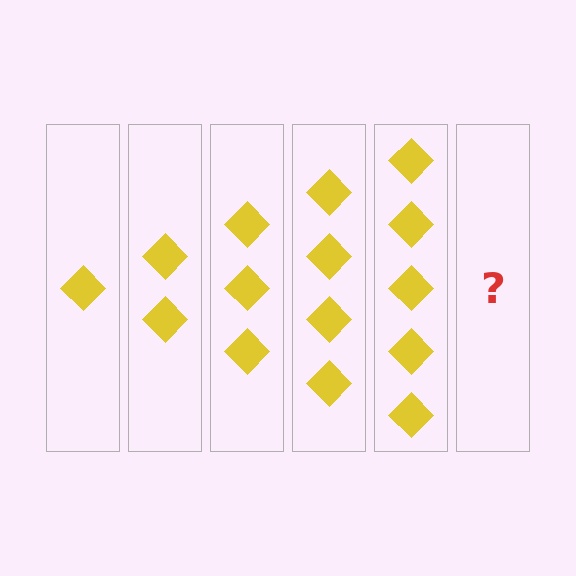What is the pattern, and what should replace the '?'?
The pattern is that each step adds one more diamond. The '?' should be 6 diamonds.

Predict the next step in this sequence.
The next step is 6 diamonds.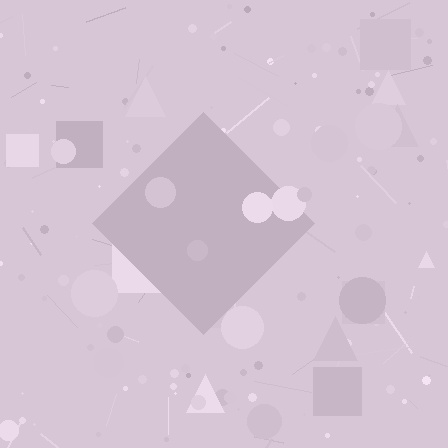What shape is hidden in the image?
A diamond is hidden in the image.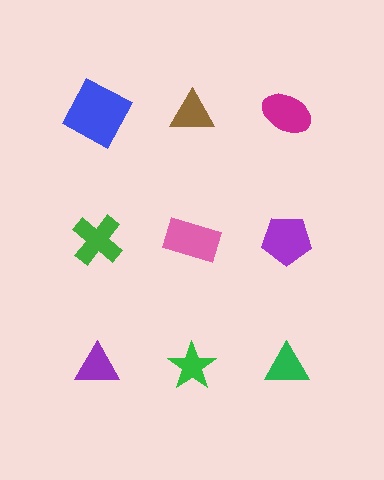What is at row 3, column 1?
A purple triangle.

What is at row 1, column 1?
A blue square.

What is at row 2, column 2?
A pink rectangle.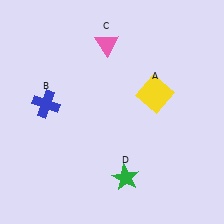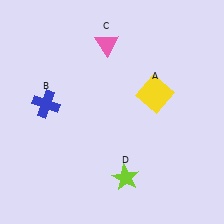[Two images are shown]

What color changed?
The star (D) changed from green in Image 1 to lime in Image 2.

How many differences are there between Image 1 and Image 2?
There is 1 difference between the two images.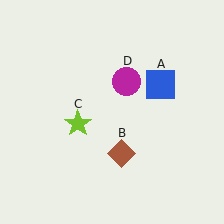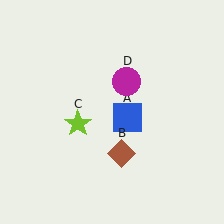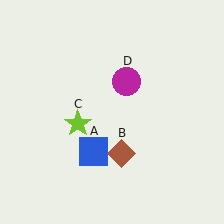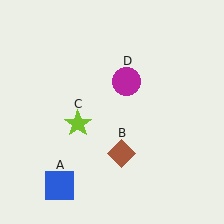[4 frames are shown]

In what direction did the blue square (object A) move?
The blue square (object A) moved down and to the left.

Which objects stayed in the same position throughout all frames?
Brown diamond (object B) and lime star (object C) and magenta circle (object D) remained stationary.